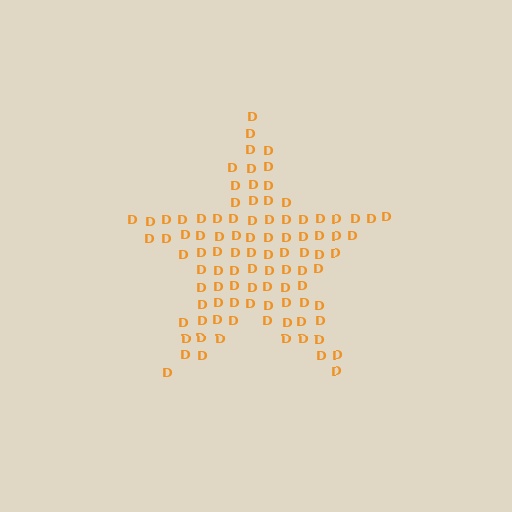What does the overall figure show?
The overall figure shows a star.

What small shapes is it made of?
It is made of small letter D's.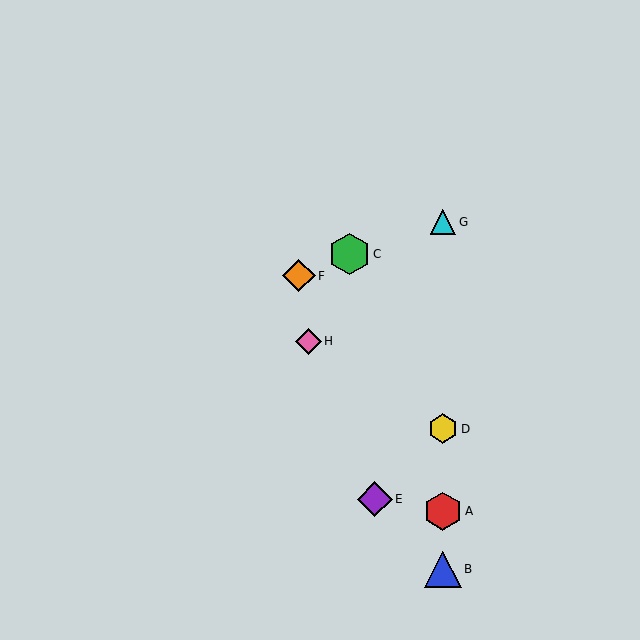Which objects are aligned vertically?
Objects A, B, D, G are aligned vertically.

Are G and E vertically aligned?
No, G is at x≈443 and E is at x≈375.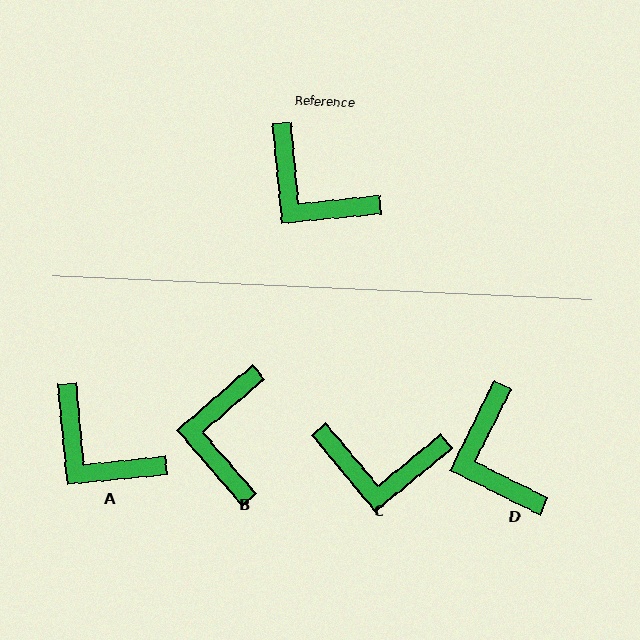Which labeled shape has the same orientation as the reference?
A.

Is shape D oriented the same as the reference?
No, it is off by about 32 degrees.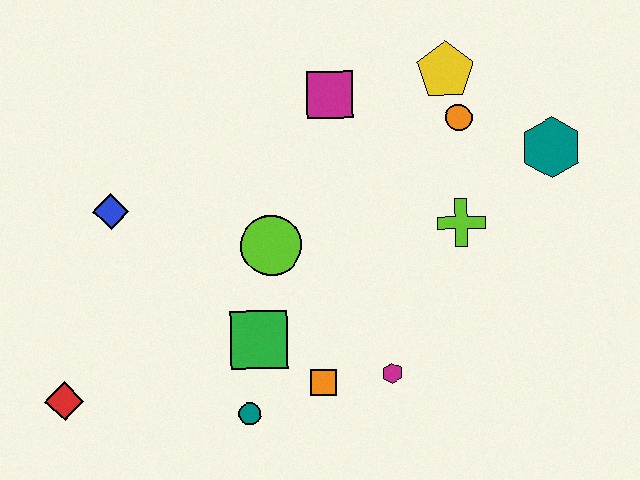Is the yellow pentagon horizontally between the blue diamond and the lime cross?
Yes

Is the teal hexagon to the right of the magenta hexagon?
Yes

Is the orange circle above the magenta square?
No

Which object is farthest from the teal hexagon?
The red diamond is farthest from the teal hexagon.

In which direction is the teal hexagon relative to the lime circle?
The teal hexagon is to the right of the lime circle.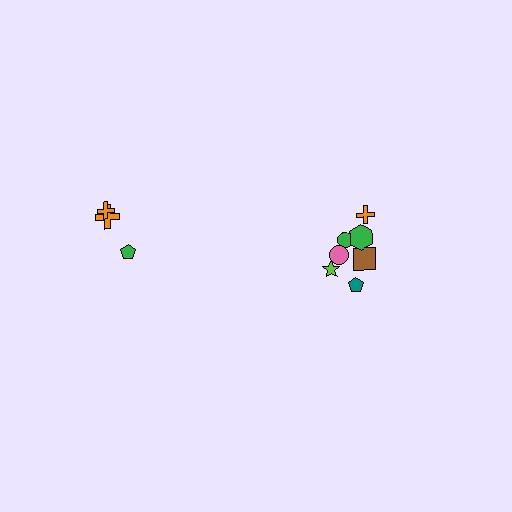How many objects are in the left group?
There are 3 objects.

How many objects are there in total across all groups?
There are 10 objects.